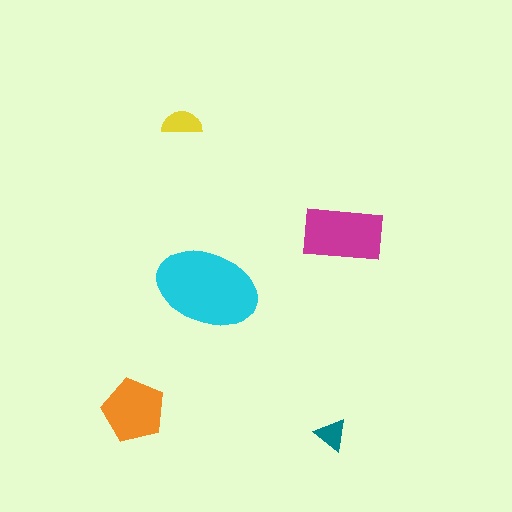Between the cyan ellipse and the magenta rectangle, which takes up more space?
The cyan ellipse.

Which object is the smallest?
The teal triangle.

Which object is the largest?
The cyan ellipse.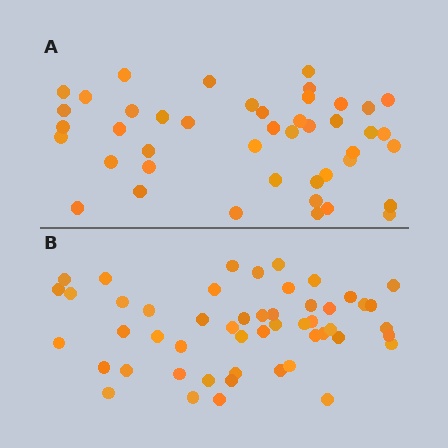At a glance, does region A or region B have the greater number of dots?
Region B (the bottom region) has more dots.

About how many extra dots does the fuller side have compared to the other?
Region B has roughly 8 or so more dots than region A.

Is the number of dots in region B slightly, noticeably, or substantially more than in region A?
Region B has only slightly more — the two regions are fairly close. The ratio is roughly 1.2 to 1.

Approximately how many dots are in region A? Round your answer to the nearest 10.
About 40 dots. (The exact count is 44, which rounds to 40.)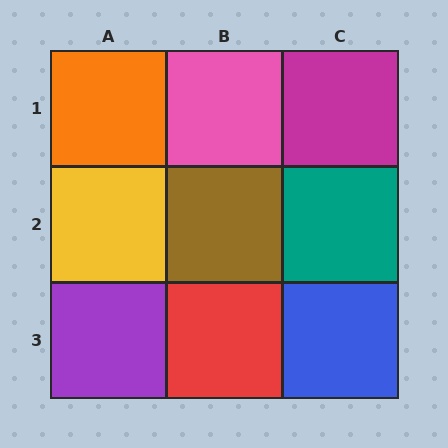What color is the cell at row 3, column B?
Red.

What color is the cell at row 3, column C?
Blue.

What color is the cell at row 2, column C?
Teal.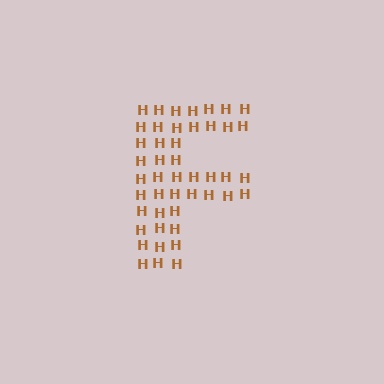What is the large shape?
The large shape is the letter F.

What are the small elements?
The small elements are letter H's.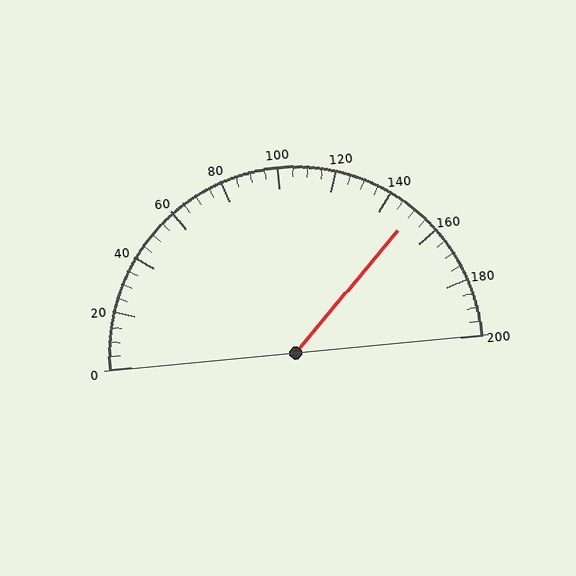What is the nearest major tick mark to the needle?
The nearest major tick mark is 160.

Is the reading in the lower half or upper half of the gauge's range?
The reading is in the upper half of the range (0 to 200).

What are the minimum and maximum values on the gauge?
The gauge ranges from 0 to 200.